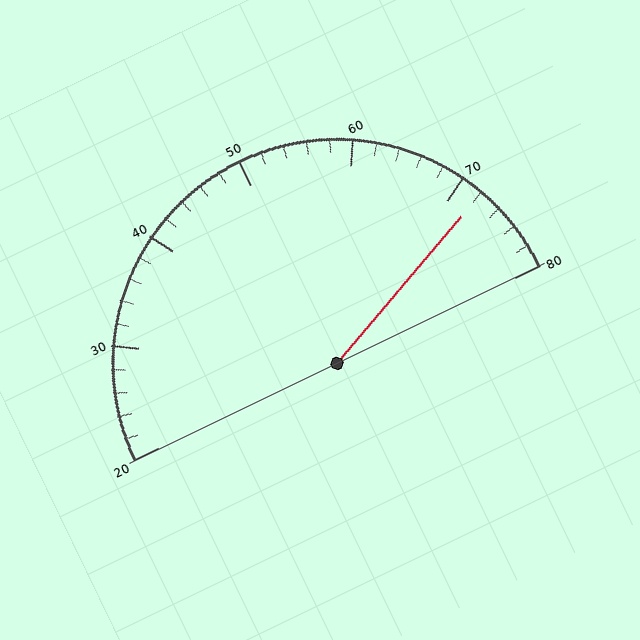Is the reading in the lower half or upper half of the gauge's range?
The reading is in the upper half of the range (20 to 80).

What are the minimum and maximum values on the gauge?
The gauge ranges from 20 to 80.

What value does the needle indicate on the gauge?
The needle indicates approximately 72.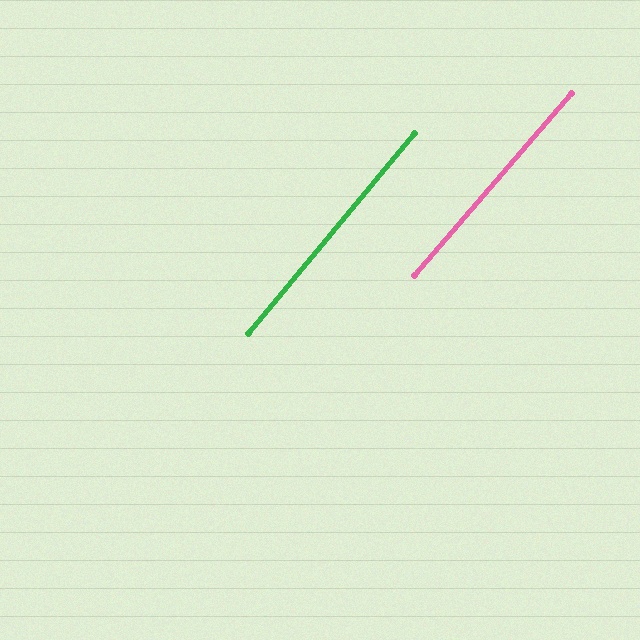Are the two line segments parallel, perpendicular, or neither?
Parallel — their directions differ by only 1.3°.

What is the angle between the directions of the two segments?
Approximately 1 degree.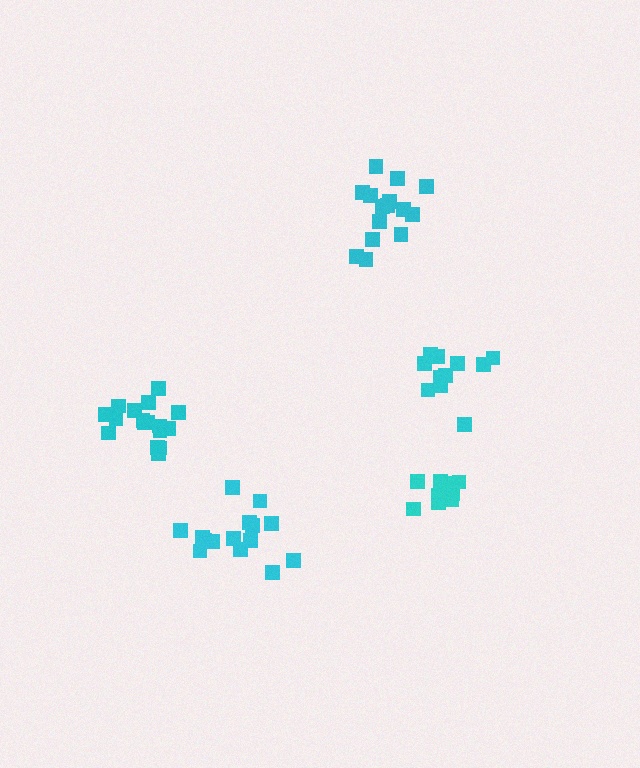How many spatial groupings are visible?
There are 5 spatial groupings.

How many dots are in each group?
Group 1: 15 dots, Group 2: 15 dots, Group 3: 11 dots, Group 4: 11 dots, Group 5: 17 dots (69 total).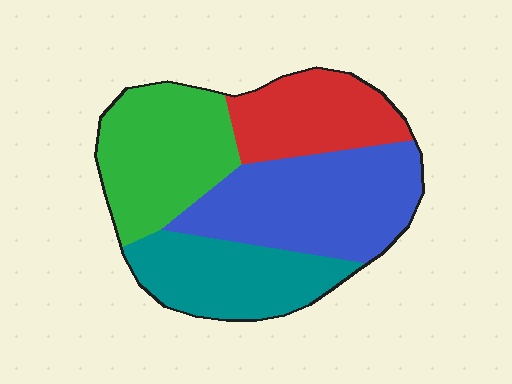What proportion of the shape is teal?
Teal takes up about one fifth (1/5) of the shape.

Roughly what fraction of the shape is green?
Green covers about 25% of the shape.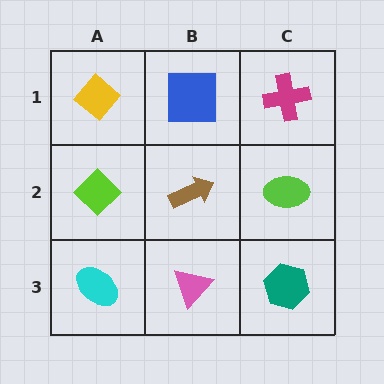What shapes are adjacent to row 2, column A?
A yellow diamond (row 1, column A), a cyan ellipse (row 3, column A), a brown arrow (row 2, column B).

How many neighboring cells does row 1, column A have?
2.